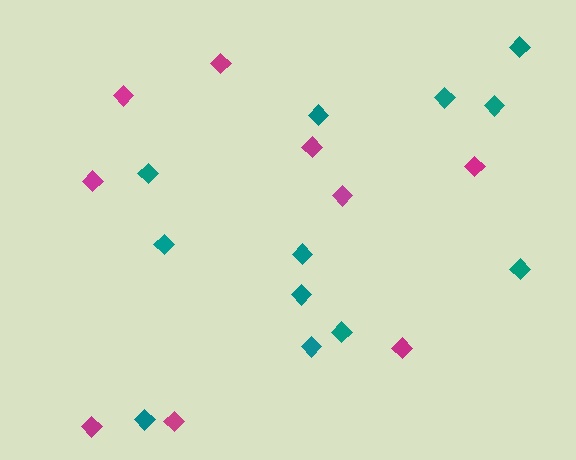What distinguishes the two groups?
There are 2 groups: one group of teal diamonds (12) and one group of magenta diamonds (9).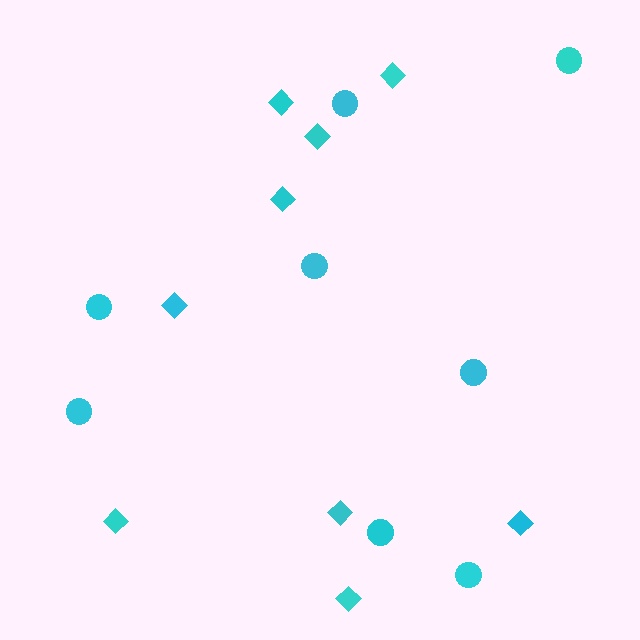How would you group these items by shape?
There are 2 groups: one group of circles (8) and one group of diamonds (9).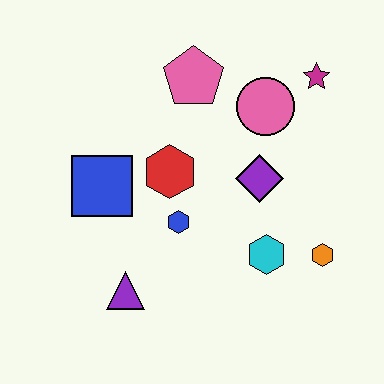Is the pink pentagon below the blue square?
No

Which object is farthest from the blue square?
The magenta star is farthest from the blue square.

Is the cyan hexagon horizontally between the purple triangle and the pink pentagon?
No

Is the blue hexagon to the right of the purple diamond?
No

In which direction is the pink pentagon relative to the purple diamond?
The pink pentagon is above the purple diamond.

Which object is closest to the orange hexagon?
The cyan hexagon is closest to the orange hexagon.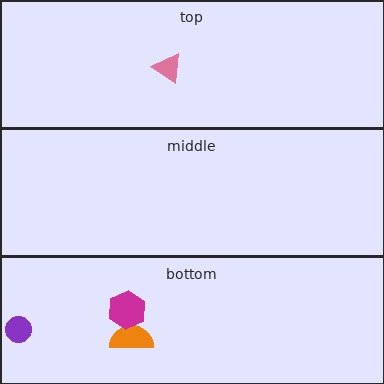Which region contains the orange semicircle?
The bottom region.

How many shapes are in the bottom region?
3.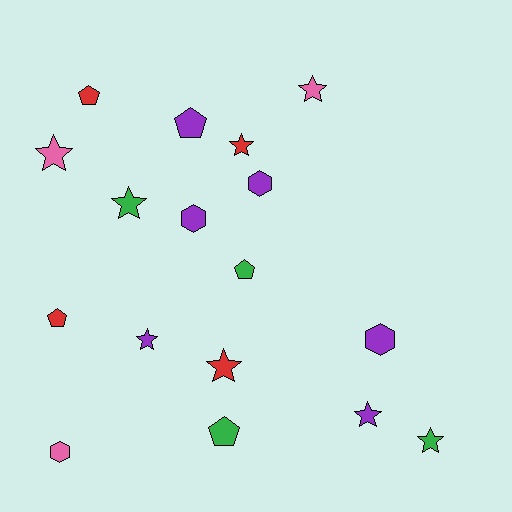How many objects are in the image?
There are 17 objects.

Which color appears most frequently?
Purple, with 6 objects.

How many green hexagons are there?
There are no green hexagons.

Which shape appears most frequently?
Star, with 8 objects.